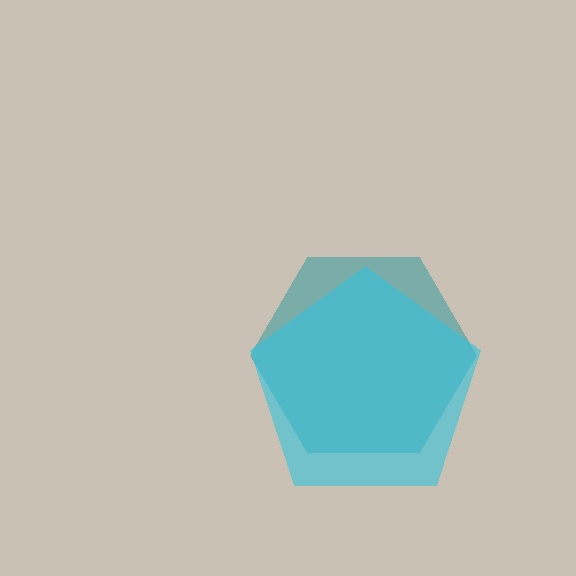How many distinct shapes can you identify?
There are 2 distinct shapes: a teal hexagon, a cyan pentagon.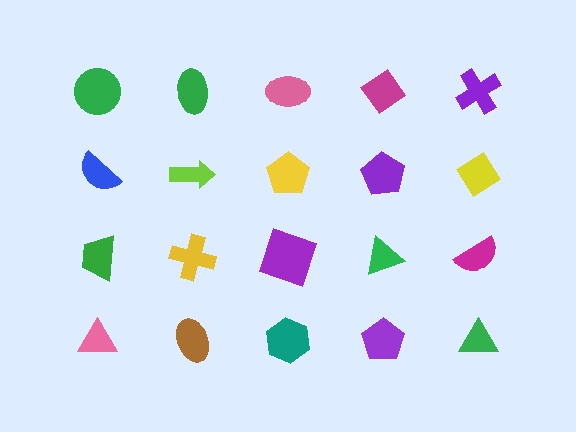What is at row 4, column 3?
A teal hexagon.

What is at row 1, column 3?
A pink ellipse.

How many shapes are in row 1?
5 shapes.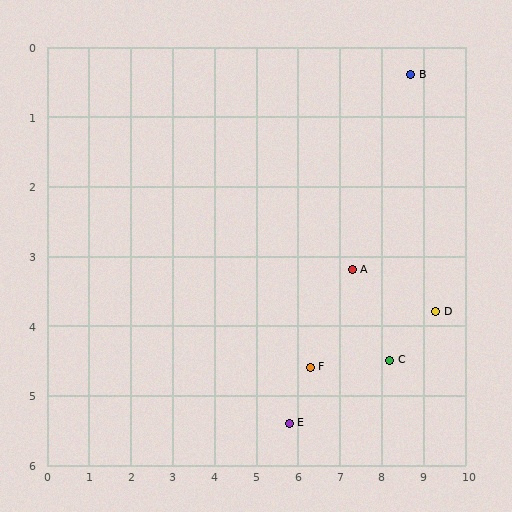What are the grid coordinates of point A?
Point A is at approximately (7.3, 3.2).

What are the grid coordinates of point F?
Point F is at approximately (6.3, 4.6).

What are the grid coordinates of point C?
Point C is at approximately (8.2, 4.5).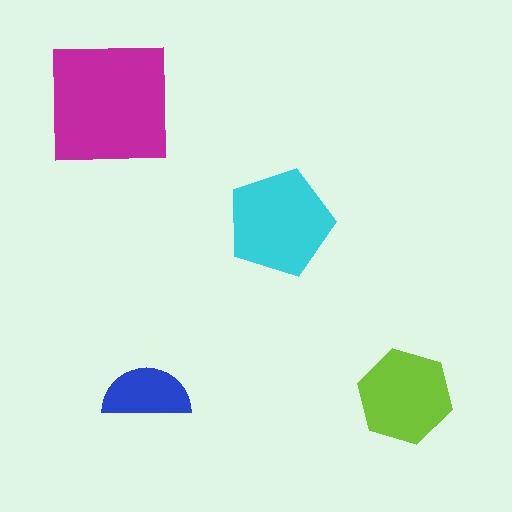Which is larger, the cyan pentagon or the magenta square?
The magenta square.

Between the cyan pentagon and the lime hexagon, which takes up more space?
The cyan pentagon.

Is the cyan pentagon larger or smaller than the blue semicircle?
Larger.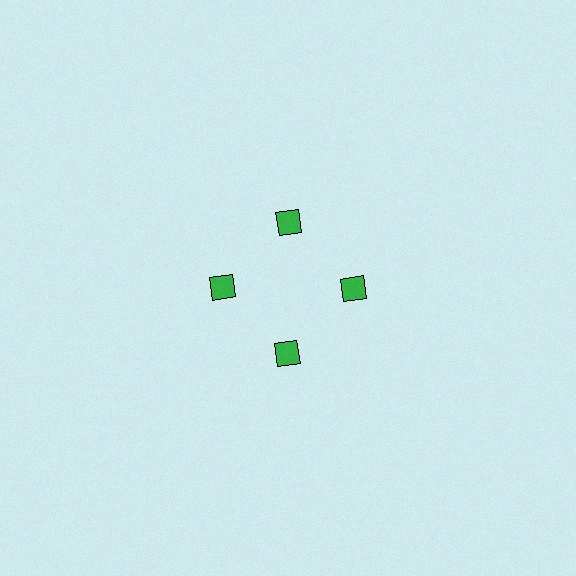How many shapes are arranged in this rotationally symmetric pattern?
There are 4 shapes, arranged in 4 groups of 1.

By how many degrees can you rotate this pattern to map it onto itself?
The pattern maps onto itself every 90 degrees of rotation.